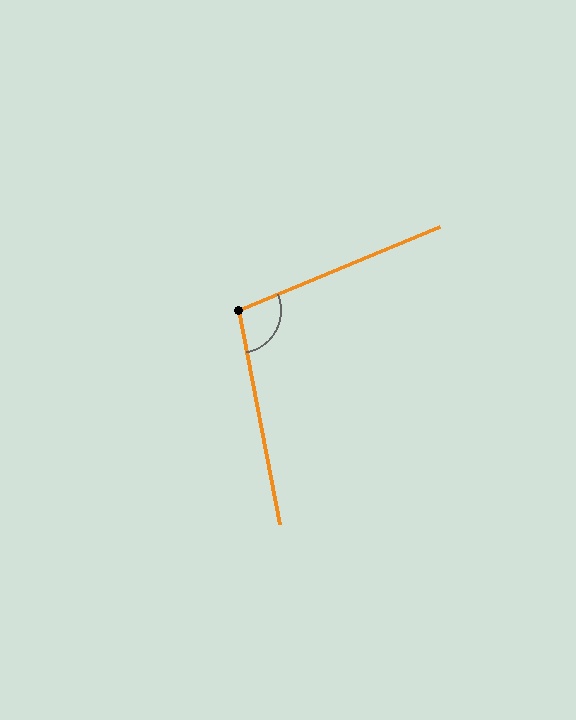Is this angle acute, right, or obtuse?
It is obtuse.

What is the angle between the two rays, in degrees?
Approximately 102 degrees.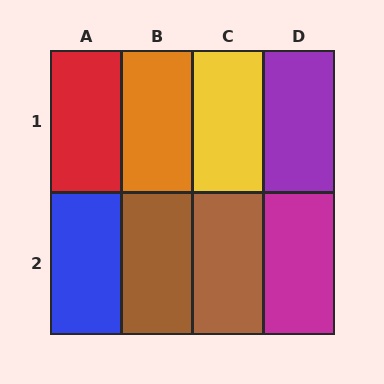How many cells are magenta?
1 cell is magenta.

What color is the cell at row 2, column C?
Brown.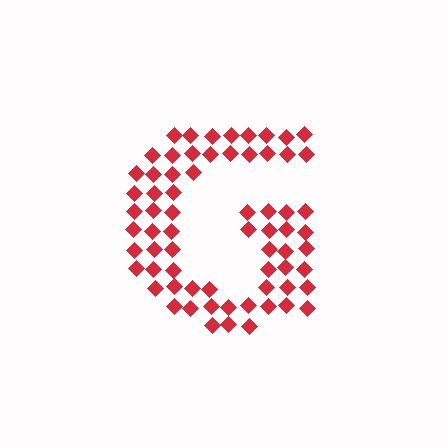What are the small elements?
The small elements are diamonds.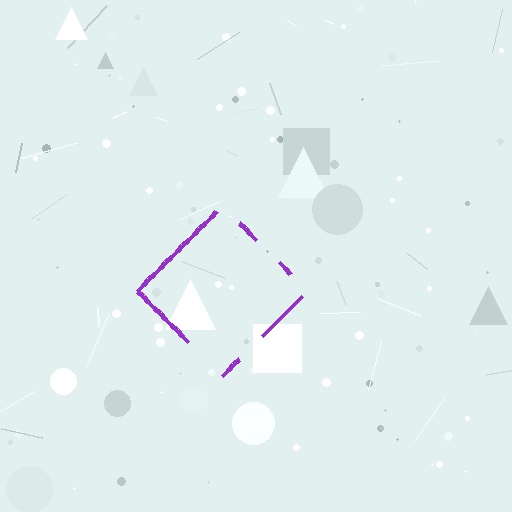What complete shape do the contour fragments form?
The contour fragments form a diamond.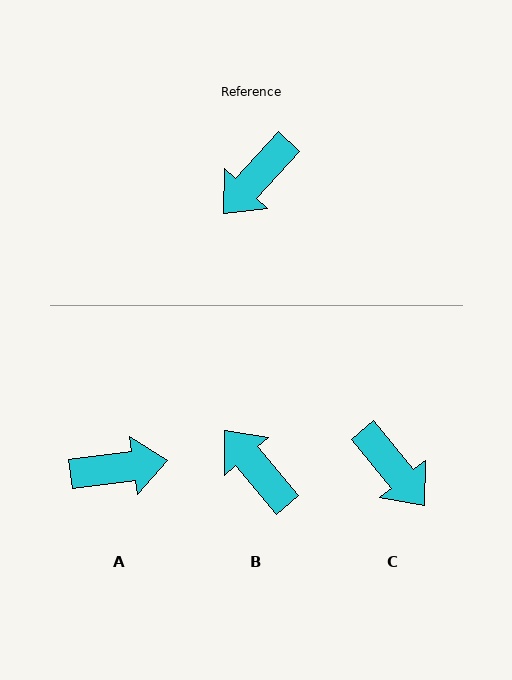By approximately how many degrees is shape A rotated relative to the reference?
Approximately 140 degrees counter-clockwise.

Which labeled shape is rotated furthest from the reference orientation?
A, about 140 degrees away.